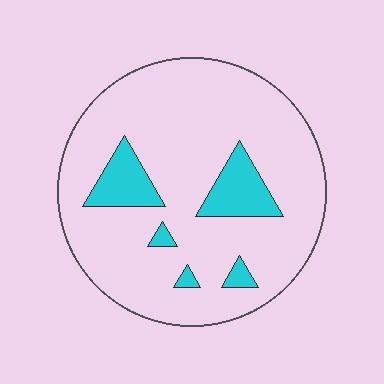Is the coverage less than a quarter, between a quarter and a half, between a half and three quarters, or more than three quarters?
Less than a quarter.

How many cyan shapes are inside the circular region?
5.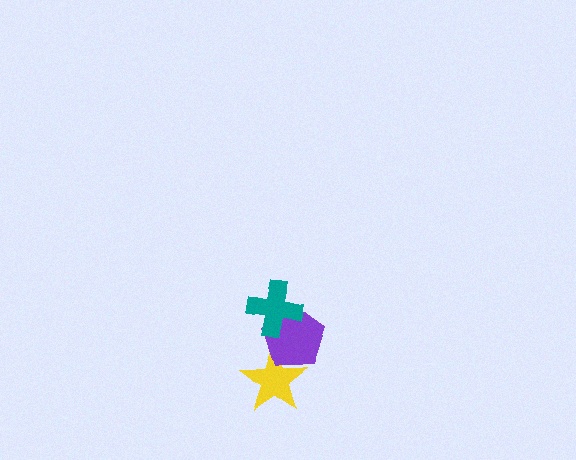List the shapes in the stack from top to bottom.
From top to bottom: the teal cross, the purple pentagon, the yellow star.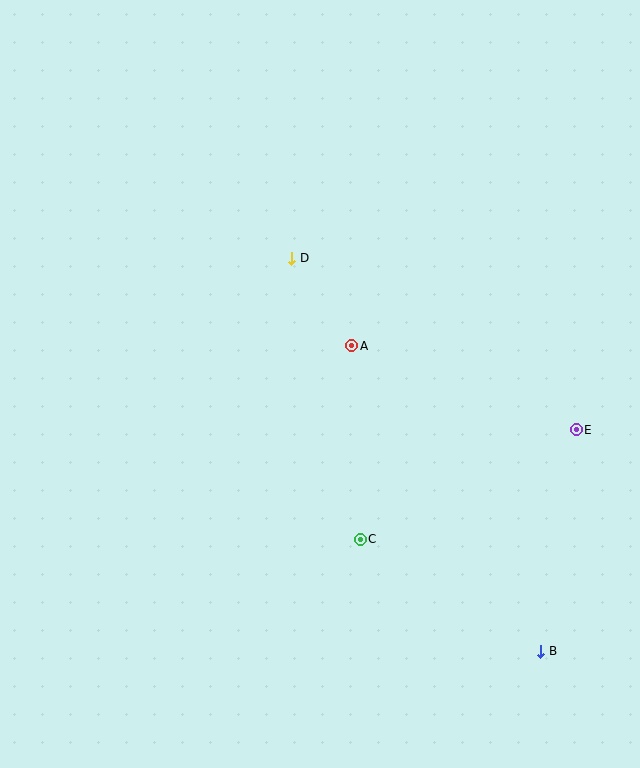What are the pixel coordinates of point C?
Point C is at (360, 539).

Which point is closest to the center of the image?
Point A at (352, 346) is closest to the center.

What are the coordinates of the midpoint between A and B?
The midpoint between A and B is at (446, 498).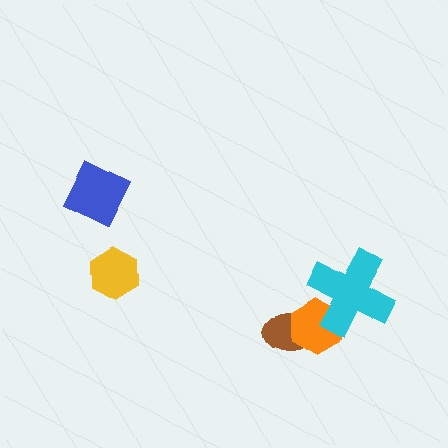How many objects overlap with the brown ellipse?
1 object overlaps with the brown ellipse.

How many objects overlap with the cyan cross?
1 object overlaps with the cyan cross.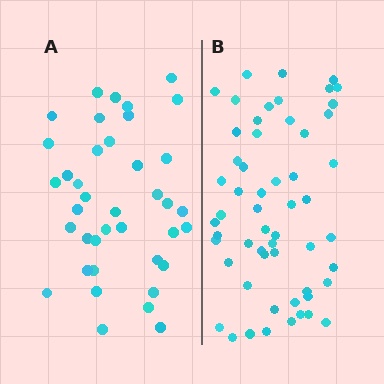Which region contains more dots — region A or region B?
Region B (the right region) has more dots.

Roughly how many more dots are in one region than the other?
Region B has approximately 15 more dots than region A.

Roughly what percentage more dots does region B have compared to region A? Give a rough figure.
About 45% more.